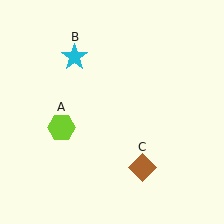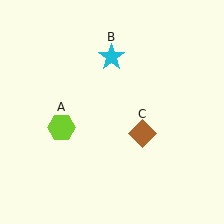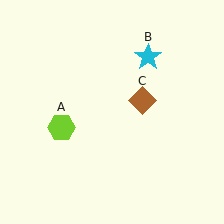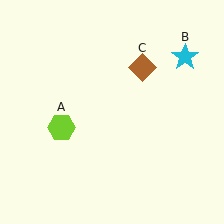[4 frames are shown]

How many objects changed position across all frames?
2 objects changed position: cyan star (object B), brown diamond (object C).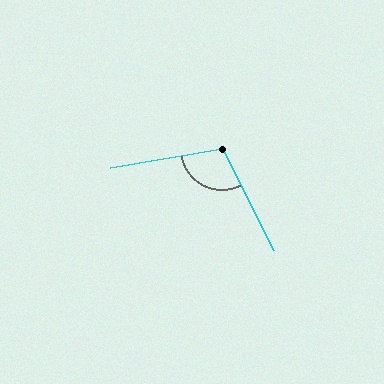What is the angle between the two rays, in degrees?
Approximately 107 degrees.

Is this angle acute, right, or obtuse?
It is obtuse.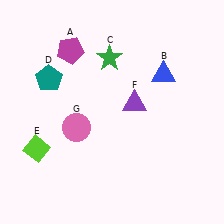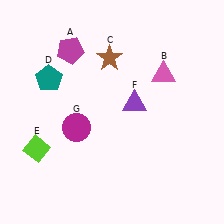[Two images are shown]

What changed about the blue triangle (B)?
In Image 1, B is blue. In Image 2, it changed to pink.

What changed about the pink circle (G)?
In Image 1, G is pink. In Image 2, it changed to magenta.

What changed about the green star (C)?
In Image 1, C is green. In Image 2, it changed to brown.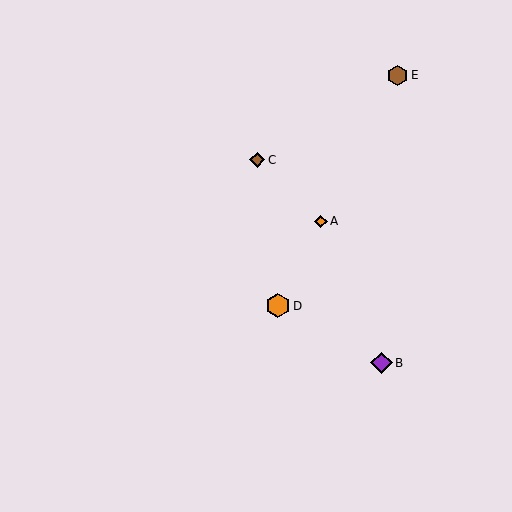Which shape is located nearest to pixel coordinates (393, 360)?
The purple diamond (labeled B) at (382, 363) is nearest to that location.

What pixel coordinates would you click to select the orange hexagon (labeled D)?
Click at (278, 306) to select the orange hexagon D.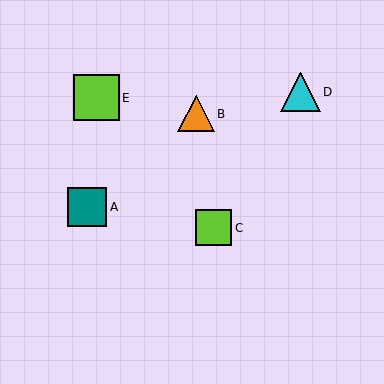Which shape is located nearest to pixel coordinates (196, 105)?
The orange triangle (labeled B) at (196, 114) is nearest to that location.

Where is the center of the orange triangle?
The center of the orange triangle is at (196, 114).